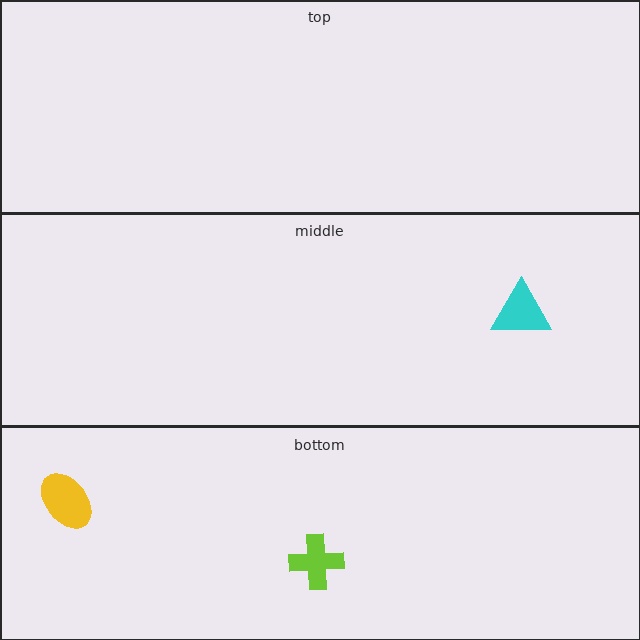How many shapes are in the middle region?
1.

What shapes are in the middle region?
The cyan triangle.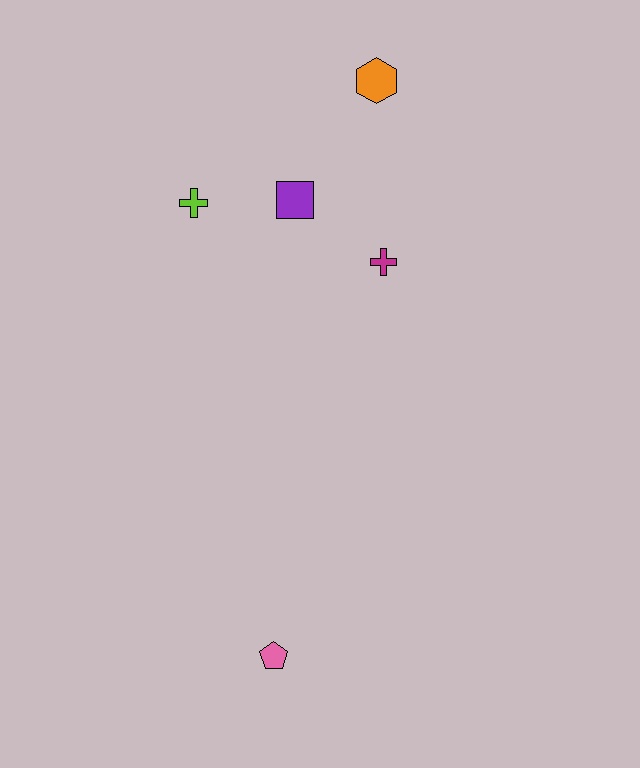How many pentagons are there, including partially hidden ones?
There is 1 pentagon.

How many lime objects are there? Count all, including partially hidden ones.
There is 1 lime object.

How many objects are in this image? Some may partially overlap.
There are 5 objects.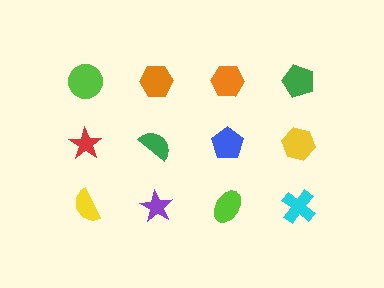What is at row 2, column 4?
A yellow hexagon.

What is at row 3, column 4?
A cyan cross.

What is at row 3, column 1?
A yellow semicircle.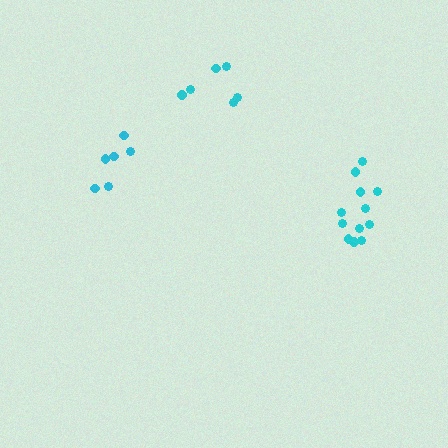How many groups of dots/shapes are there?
There are 3 groups.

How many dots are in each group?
Group 1: 6 dots, Group 2: 6 dots, Group 3: 12 dots (24 total).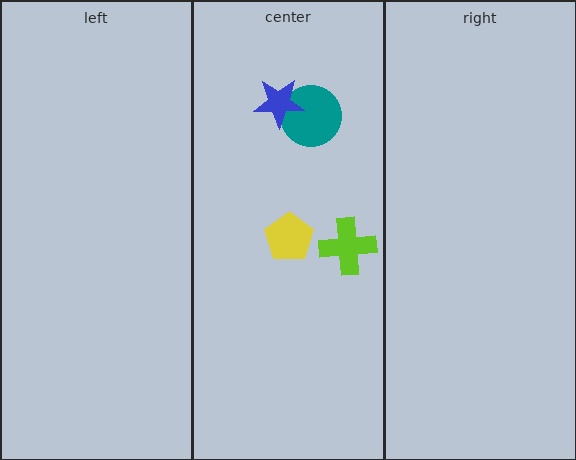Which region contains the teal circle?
The center region.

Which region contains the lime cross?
The center region.